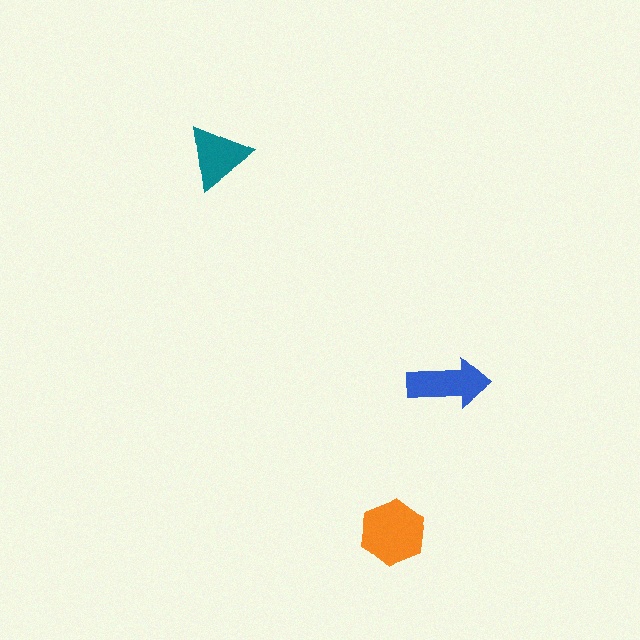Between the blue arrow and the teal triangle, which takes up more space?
The blue arrow.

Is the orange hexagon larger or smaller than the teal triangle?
Larger.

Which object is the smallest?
The teal triangle.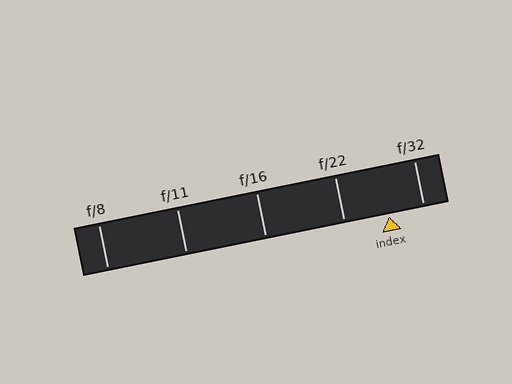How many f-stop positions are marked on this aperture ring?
There are 5 f-stop positions marked.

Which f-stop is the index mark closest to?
The index mark is closest to f/32.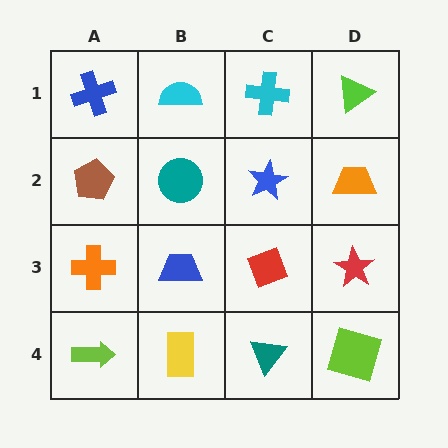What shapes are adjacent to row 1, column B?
A teal circle (row 2, column B), a blue cross (row 1, column A), a cyan cross (row 1, column C).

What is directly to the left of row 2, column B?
A brown pentagon.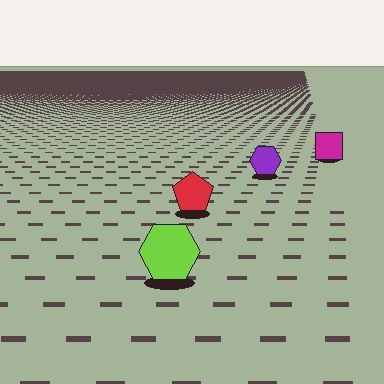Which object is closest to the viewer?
The lime hexagon is closest. The texture marks near it are larger and more spread out.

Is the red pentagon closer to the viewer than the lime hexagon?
No. The lime hexagon is closer — you can tell from the texture gradient: the ground texture is coarser near it.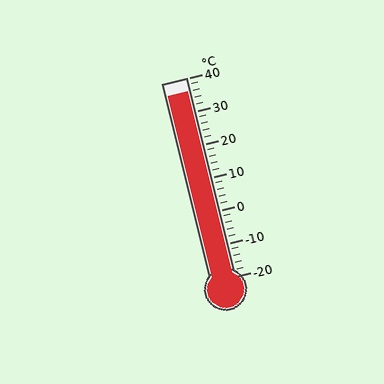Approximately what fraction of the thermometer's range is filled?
The thermometer is filled to approximately 95% of its range.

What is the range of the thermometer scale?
The thermometer scale ranges from -20°C to 40°C.